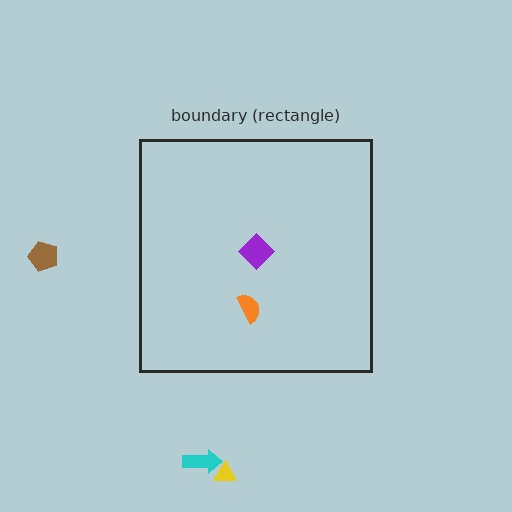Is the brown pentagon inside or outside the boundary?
Outside.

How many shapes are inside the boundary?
2 inside, 3 outside.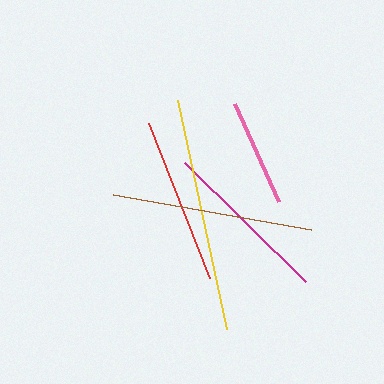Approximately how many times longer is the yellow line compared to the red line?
The yellow line is approximately 1.4 times the length of the red line.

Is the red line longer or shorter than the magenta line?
The magenta line is longer than the red line.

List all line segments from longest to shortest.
From longest to shortest: yellow, brown, magenta, red, pink.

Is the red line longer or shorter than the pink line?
The red line is longer than the pink line.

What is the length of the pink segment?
The pink segment is approximately 107 pixels long.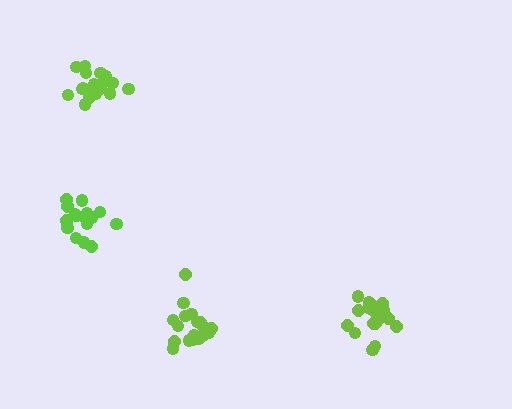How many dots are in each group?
Group 1: 21 dots, Group 2: 20 dots, Group 3: 18 dots, Group 4: 17 dots (76 total).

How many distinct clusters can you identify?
There are 4 distinct clusters.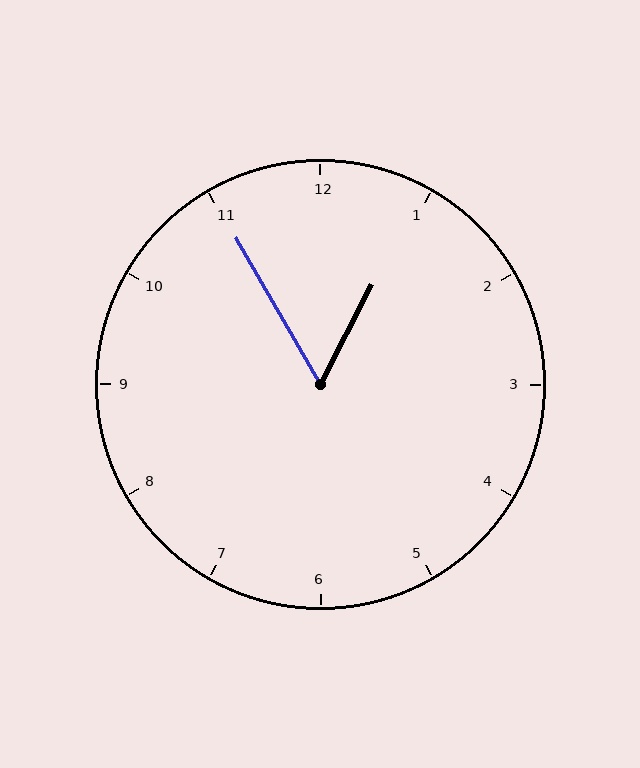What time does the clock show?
12:55.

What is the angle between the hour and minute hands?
Approximately 58 degrees.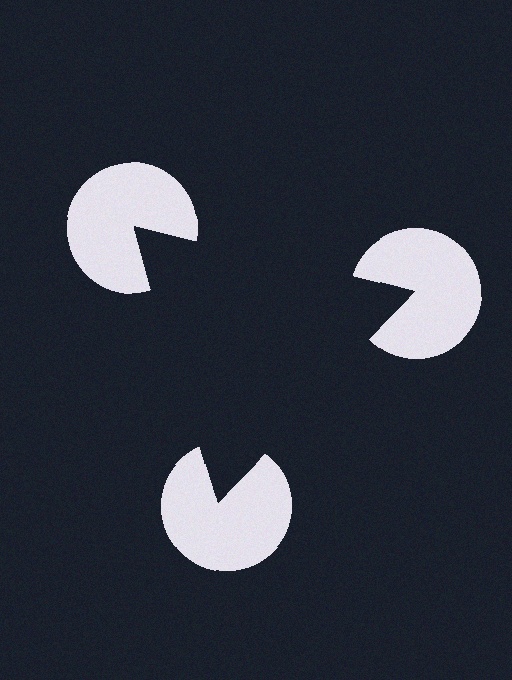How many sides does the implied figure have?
3 sides.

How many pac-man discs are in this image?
There are 3 — one at each vertex of the illusory triangle.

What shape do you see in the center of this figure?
An illusory triangle — its edges are inferred from the aligned wedge cuts in the pac-man discs, not physically drawn.